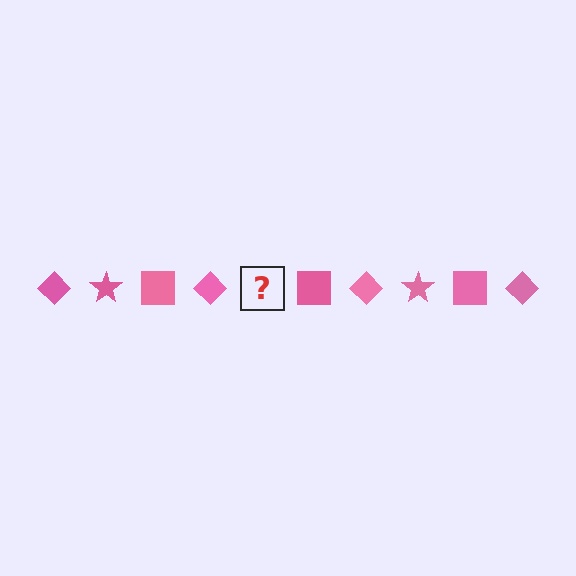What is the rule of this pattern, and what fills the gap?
The rule is that the pattern cycles through diamond, star, square shapes in pink. The gap should be filled with a pink star.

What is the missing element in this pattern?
The missing element is a pink star.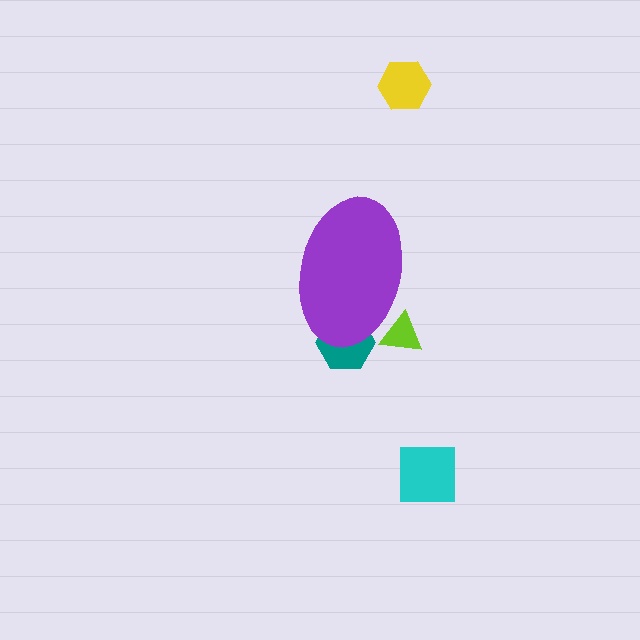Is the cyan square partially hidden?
No, the cyan square is fully visible.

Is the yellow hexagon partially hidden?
No, the yellow hexagon is fully visible.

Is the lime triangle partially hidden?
Yes, the lime triangle is partially hidden behind the purple ellipse.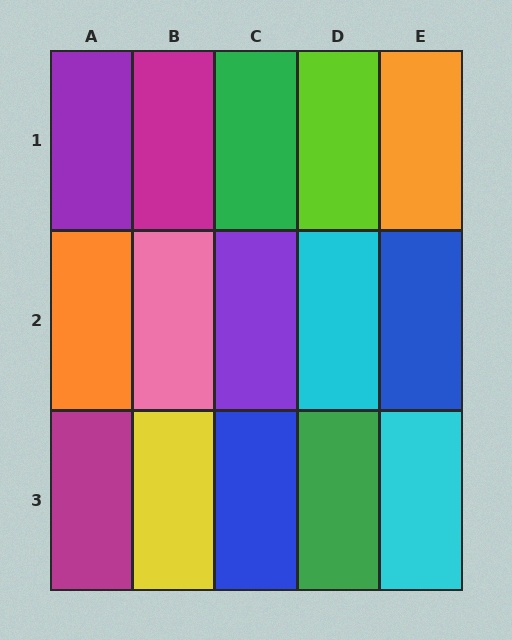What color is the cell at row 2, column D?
Cyan.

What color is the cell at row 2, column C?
Purple.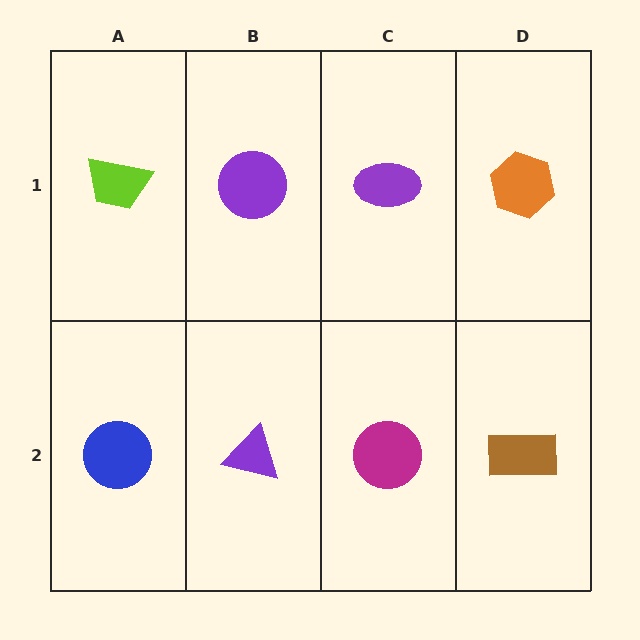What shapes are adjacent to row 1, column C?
A magenta circle (row 2, column C), a purple circle (row 1, column B), an orange hexagon (row 1, column D).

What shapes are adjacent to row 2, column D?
An orange hexagon (row 1, column D), a magenta circle (row 2, column C).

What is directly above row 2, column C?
A purple ellipse.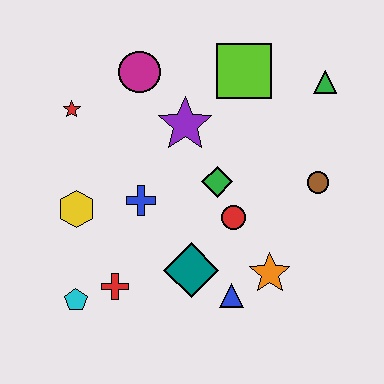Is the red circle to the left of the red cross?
No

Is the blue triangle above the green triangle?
No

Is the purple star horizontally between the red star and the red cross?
No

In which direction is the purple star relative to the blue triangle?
The purple star is above the blue triangle.